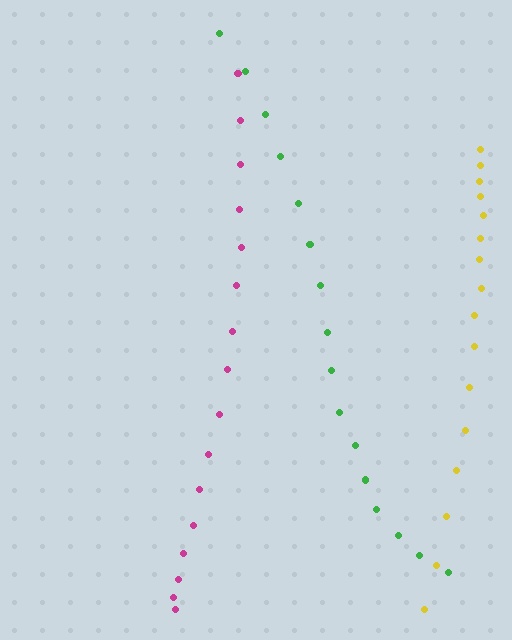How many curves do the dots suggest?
There are 3 distinct paths.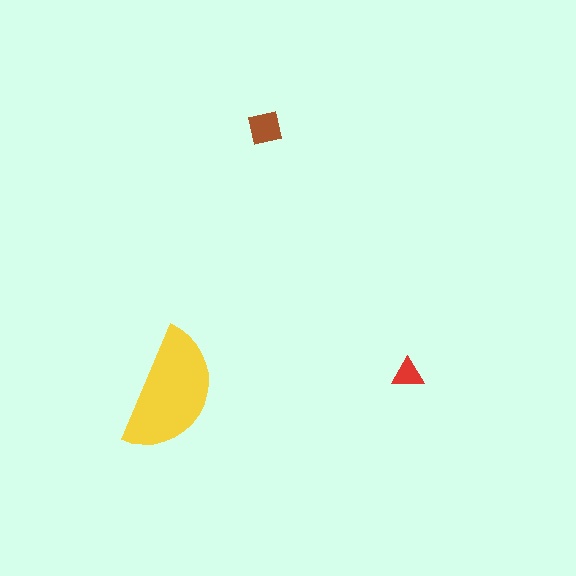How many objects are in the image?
There are 3 objects in the image.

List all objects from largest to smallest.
The yellow semicircle, the brown square, the red triangle.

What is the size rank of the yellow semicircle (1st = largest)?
1st.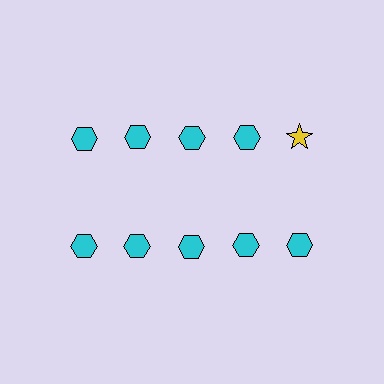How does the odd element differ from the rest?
It differs in both color (yellow instead of cyan) and shape (star instead of hexagon).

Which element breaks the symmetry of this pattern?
The yellow star in the top row, rightmost column breaks the symmetry. All other shapes are cyan hexagons.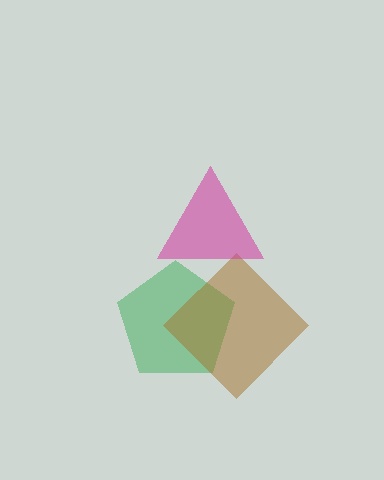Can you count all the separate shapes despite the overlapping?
Yes, there are 3 separate shapes.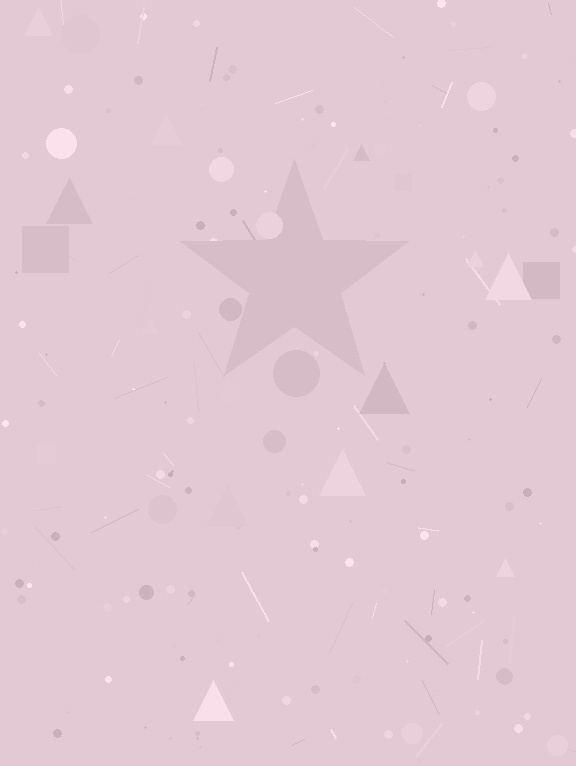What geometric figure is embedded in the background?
A star is embedded in the background.